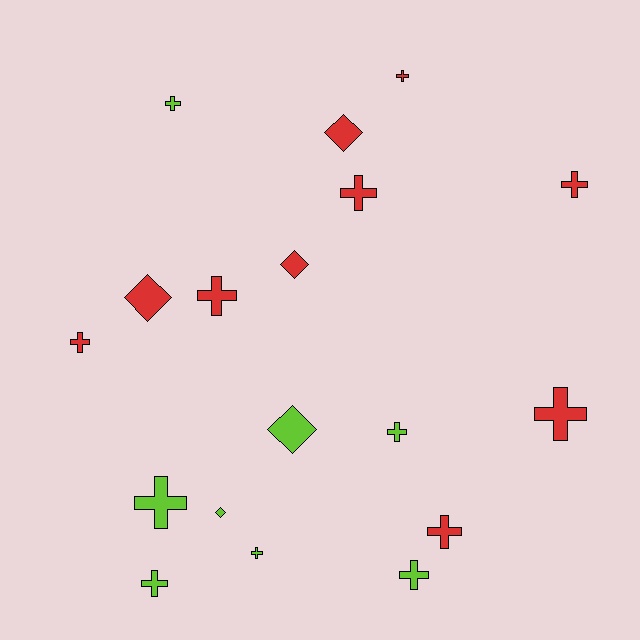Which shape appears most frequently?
Cross, with 13 objects.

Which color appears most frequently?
Red, with 10 objects.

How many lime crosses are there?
There are 6 lime crosses.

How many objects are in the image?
There are 18 objects.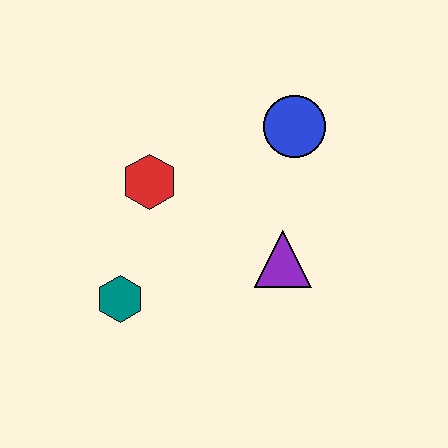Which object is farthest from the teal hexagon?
The blue circle is farthest from the teal hexagon.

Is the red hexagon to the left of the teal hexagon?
No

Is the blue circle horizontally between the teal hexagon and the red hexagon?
No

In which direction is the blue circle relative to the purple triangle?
The blue circle is above the purple triangle.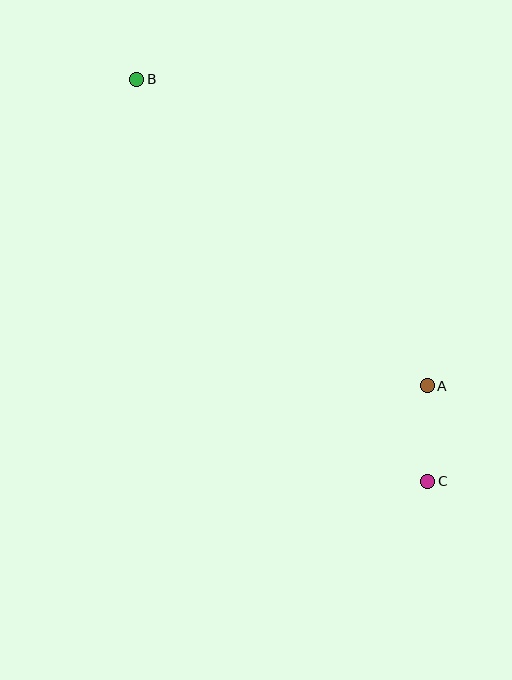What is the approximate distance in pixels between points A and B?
The distance between A and B is approximately 422 pixels.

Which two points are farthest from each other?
Points B and C are farthest from each other.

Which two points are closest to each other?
Points A and C are closest to each other.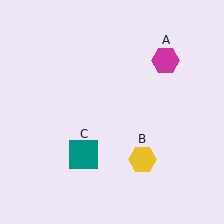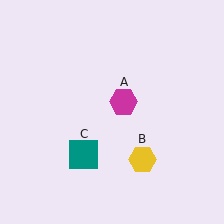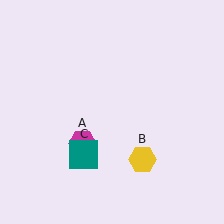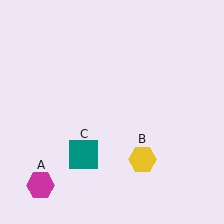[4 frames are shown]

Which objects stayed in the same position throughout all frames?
Yellow hexagon (object B) and teal square (object C) remained stationary.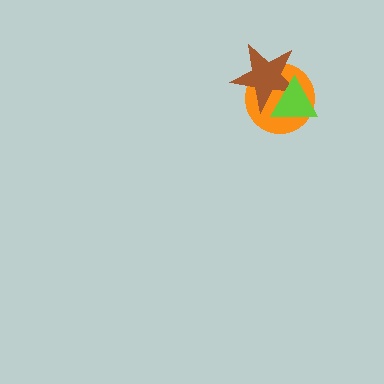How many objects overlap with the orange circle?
2 objects overlap with the orange circle.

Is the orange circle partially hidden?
Yes, it is partially covered by another shape.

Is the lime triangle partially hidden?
No, no other shape covers it.